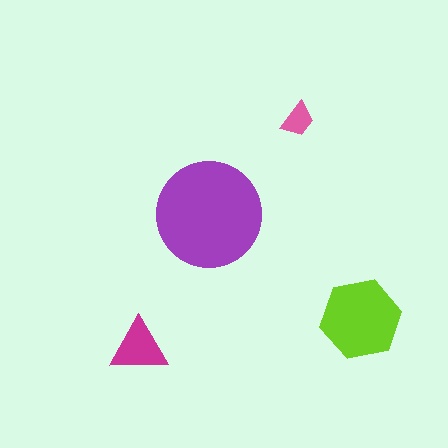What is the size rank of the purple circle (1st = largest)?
1st.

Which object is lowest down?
The magenta triangle is bottommost.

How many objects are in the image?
There are 4 objects in the image.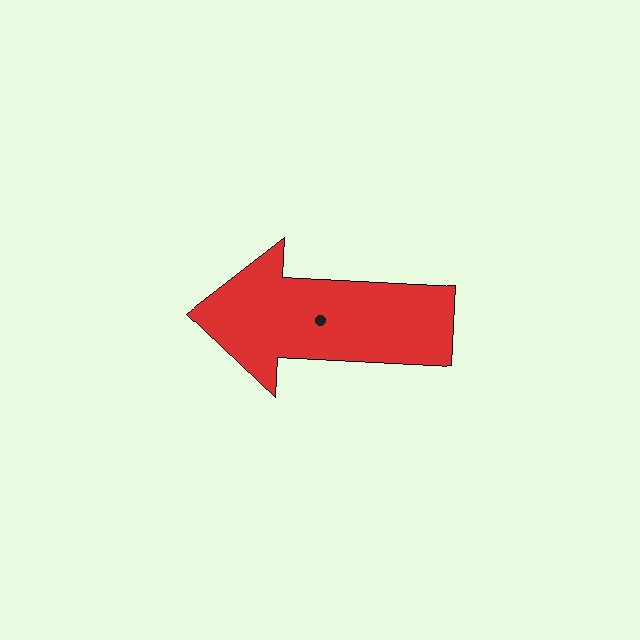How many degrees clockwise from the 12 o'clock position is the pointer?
Approximately 273 degrees.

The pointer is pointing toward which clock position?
Roughly 9 o'clock.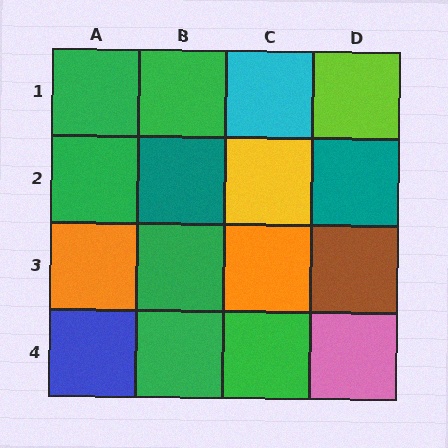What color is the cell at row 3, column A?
Orange.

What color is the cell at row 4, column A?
Blue.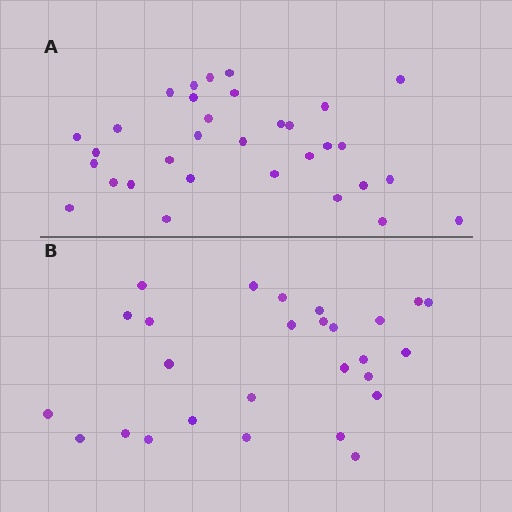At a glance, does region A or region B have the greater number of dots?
Region A (the top region) has more dots.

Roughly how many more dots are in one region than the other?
Region A has about 5 more dots than region B.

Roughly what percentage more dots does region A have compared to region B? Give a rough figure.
About 20% more.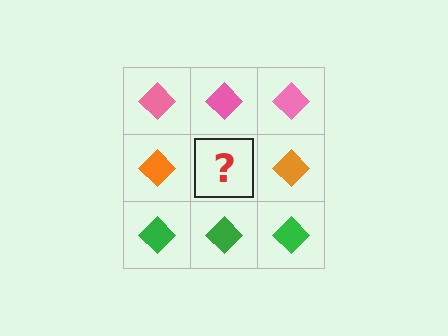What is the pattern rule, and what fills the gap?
The rule is that each row has a consistent color. The gap should be filled with an orange diamond.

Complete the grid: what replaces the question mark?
The question mark should be replaced with an orange diamond.